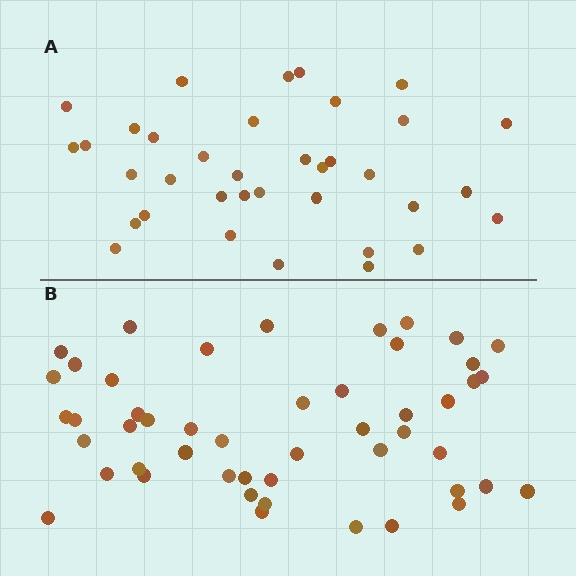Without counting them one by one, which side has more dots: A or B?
Region B (the bottom region) has more dots.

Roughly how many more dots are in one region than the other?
Region B has approximately 15 more dots than region A.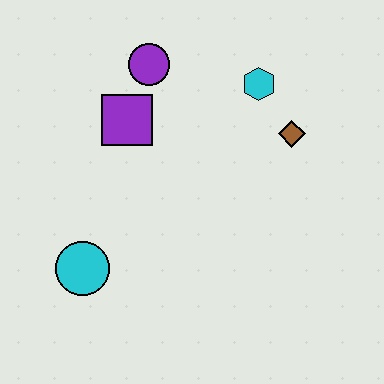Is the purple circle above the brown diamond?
Yes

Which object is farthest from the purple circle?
The cyan circle is farthest from the purple circle.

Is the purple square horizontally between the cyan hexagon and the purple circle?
No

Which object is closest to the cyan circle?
The purple square is closest to the cyan circle.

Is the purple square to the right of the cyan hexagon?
No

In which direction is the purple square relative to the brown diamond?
The purple square is to the left of the brown diamond.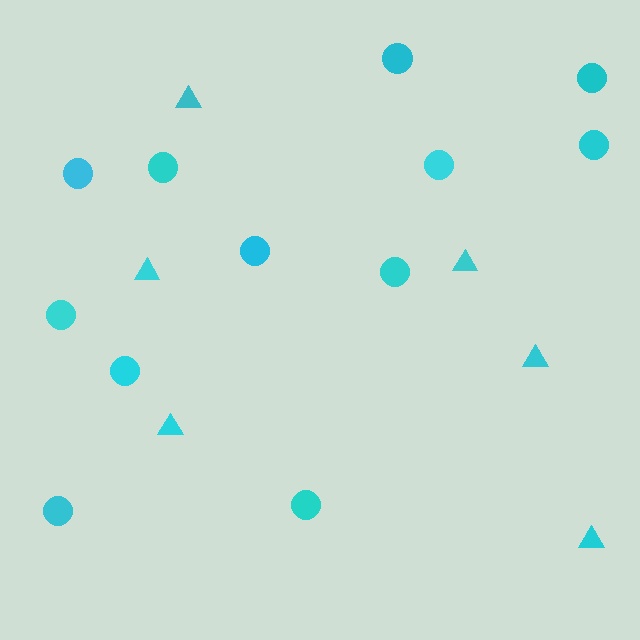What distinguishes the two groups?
There are 2 groups: one group of circles (12) and one group of triangles (6).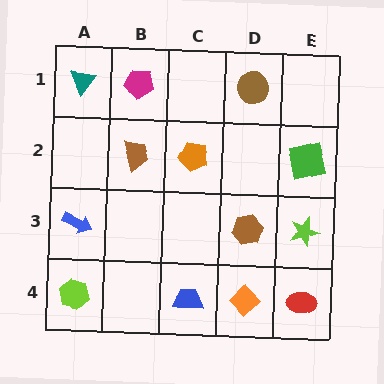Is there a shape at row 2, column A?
No, that cell is empty.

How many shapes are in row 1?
3 shapes.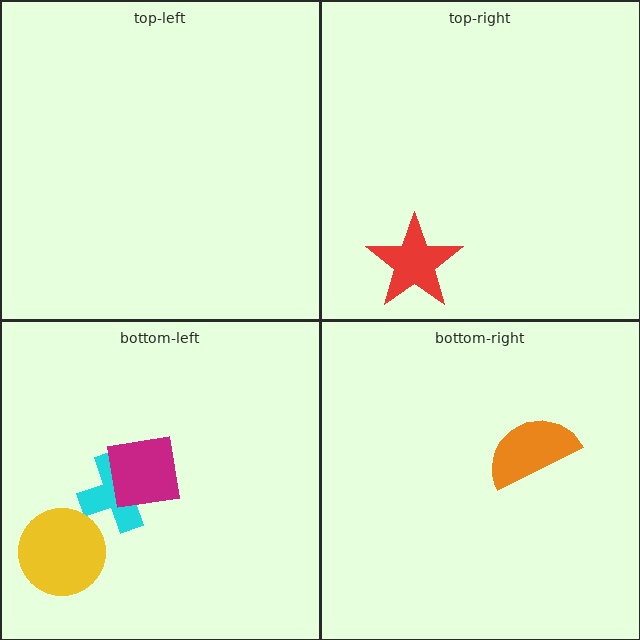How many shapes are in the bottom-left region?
3.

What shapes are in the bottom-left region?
The cyan cross, the yellow circle, the magenta square.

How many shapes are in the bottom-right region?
1.